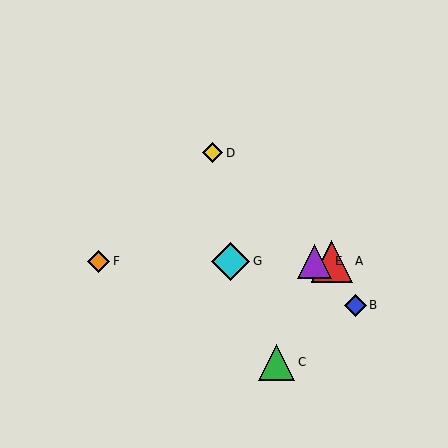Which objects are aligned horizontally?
Objects A, E, F, G are aligned horizontally.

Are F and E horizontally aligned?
Yes, both are at y≈262.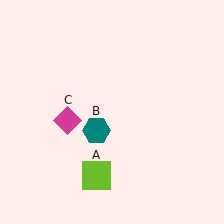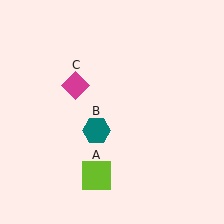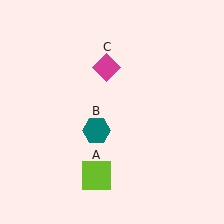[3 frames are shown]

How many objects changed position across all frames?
1 object changed position: magenta diamond (object C).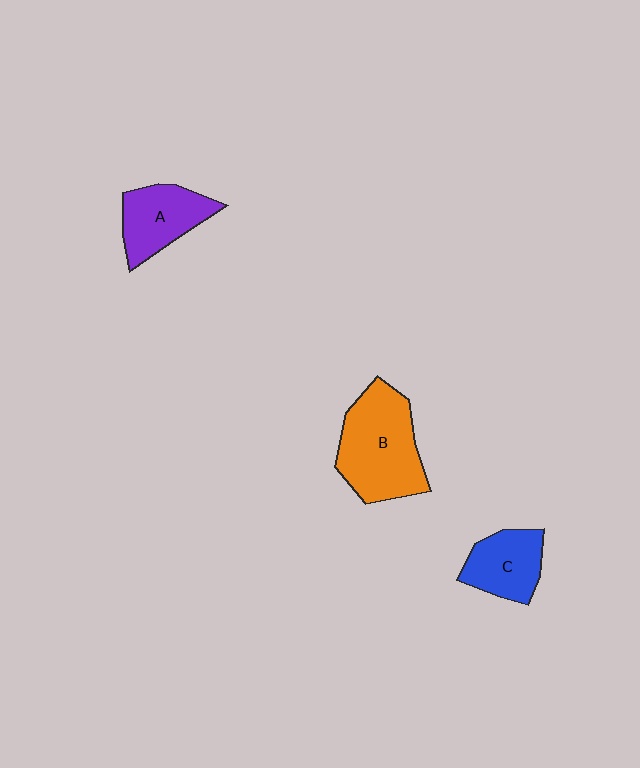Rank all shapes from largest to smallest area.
From largest to smallest: B (orange), A (purple), C (blue).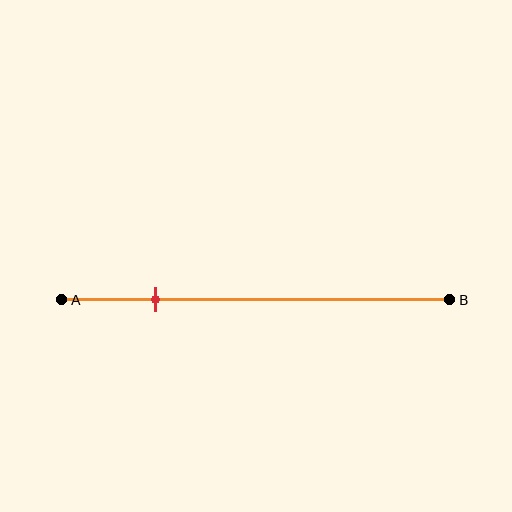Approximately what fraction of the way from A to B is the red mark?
The red mark is approximately 25% of the way from A to B.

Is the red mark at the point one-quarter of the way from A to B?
Yes, the mark is approximately at the one-quarter point.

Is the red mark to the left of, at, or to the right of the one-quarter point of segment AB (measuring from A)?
The red mark is approximately at the one-quarter point of segment AB.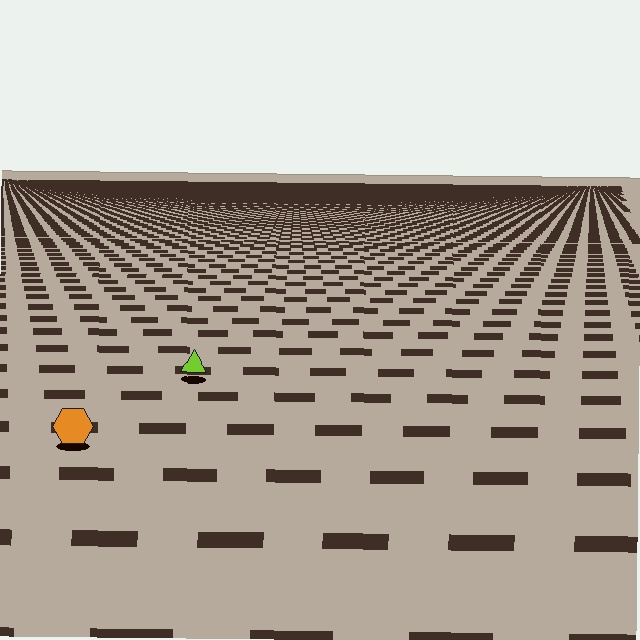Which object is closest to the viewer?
The orange hexagon is closest. The texture marks near it are larger and more spread out.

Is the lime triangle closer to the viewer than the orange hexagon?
No. The orange hexagon is closer — you can tell from the texture gradient: the ground texture is coarser near it.